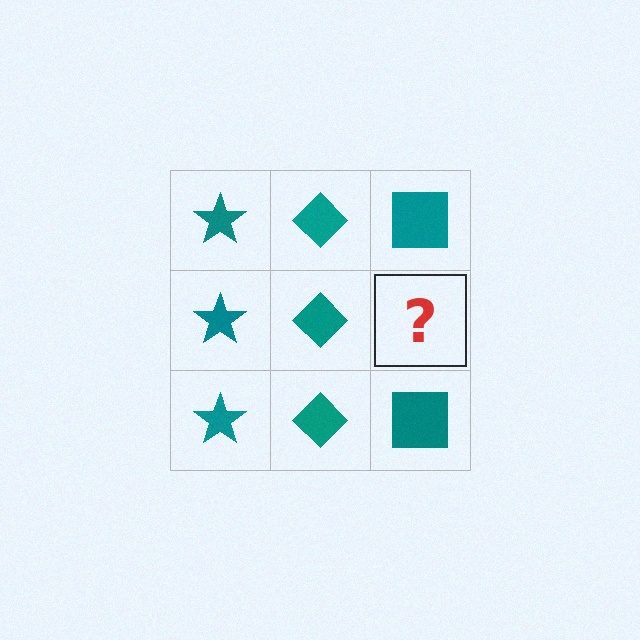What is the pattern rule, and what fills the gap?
The rule is that each column has a consistent shape. The gap should be filled with a teal square.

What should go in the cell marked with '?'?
The missing cell should contain a teal square.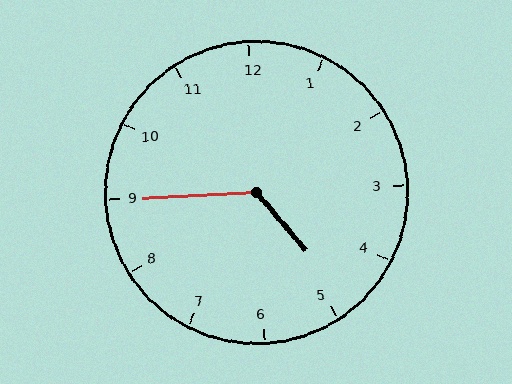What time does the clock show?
4:45.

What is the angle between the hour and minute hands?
Approximately 128 degrees.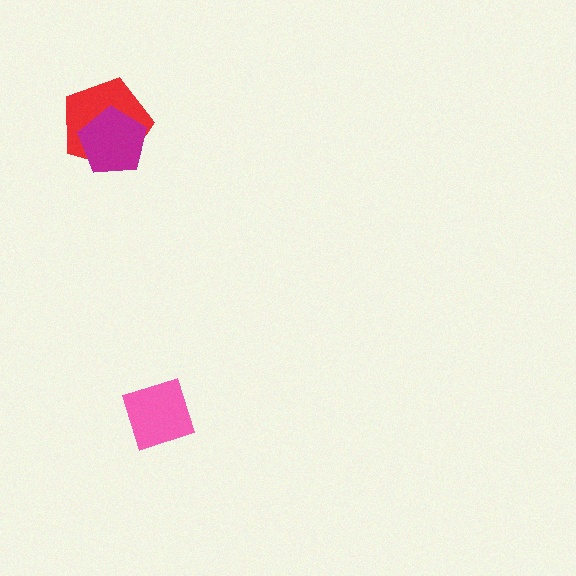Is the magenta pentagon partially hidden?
No, no other shape covers it.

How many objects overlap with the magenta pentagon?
1 object overlaps with the magenta pentagon.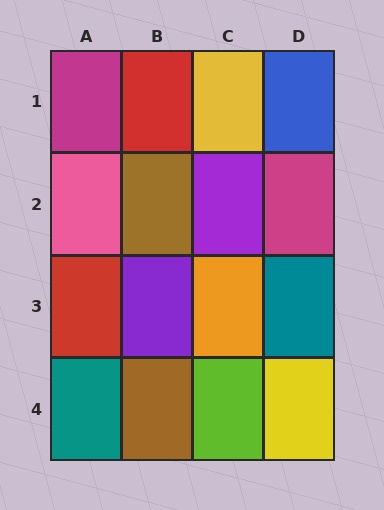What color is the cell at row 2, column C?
Purple.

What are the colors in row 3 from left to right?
Red, purple, orange, teal.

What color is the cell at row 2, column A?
Pink.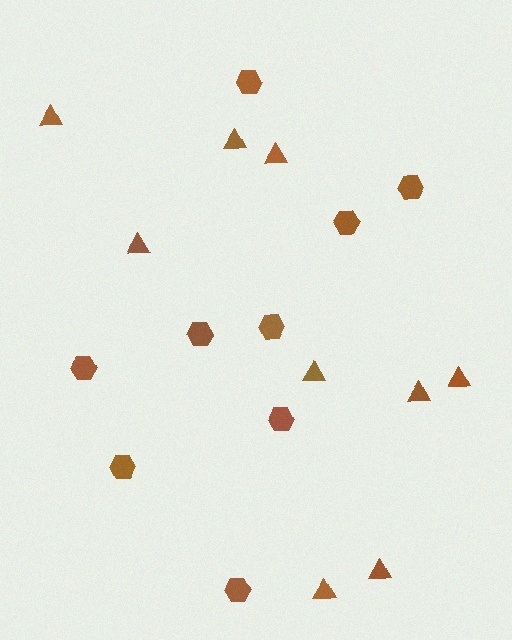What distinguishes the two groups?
There are 2 groups: one group of triangles (9) and one group of hexagons (9).